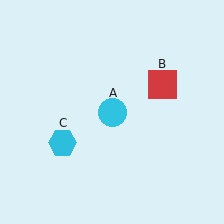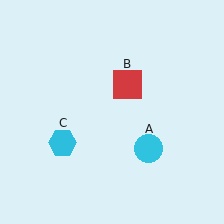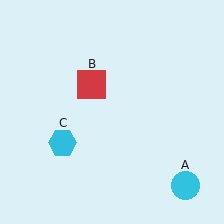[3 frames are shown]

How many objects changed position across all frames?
2 objects changed position: cyan circle (object A), red square (object B).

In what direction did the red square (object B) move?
The red square (object B) moved left.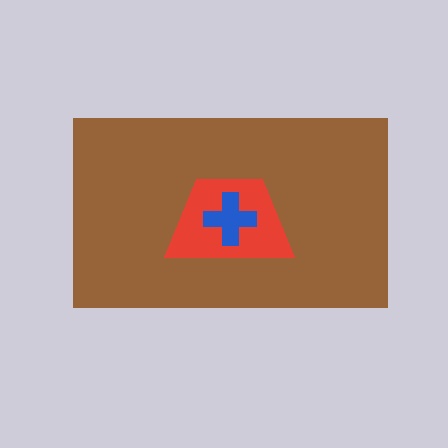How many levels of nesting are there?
3.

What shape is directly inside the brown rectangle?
The red trapezoid.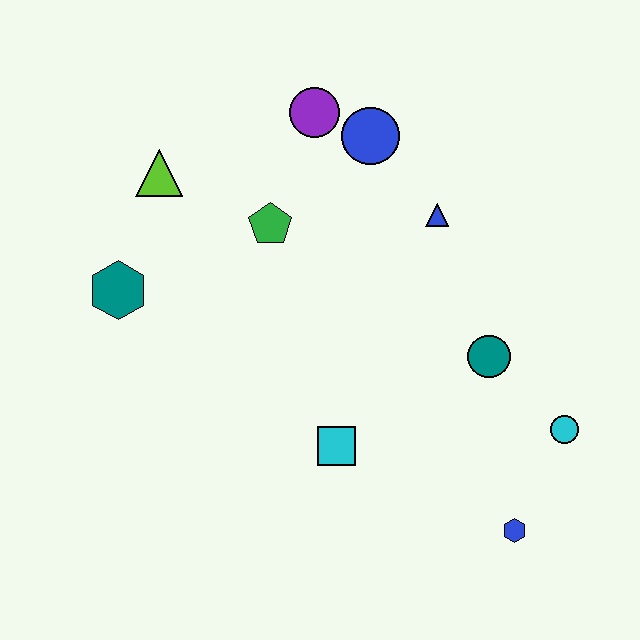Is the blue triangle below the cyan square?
No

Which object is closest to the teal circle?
The cyan circle is closest to the teal circle.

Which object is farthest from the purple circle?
The blue hexagon is farthest from the purple circle.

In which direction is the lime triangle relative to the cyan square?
The lime triangle is above the cyan square.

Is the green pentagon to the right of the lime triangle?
Yes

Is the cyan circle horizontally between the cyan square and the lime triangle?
No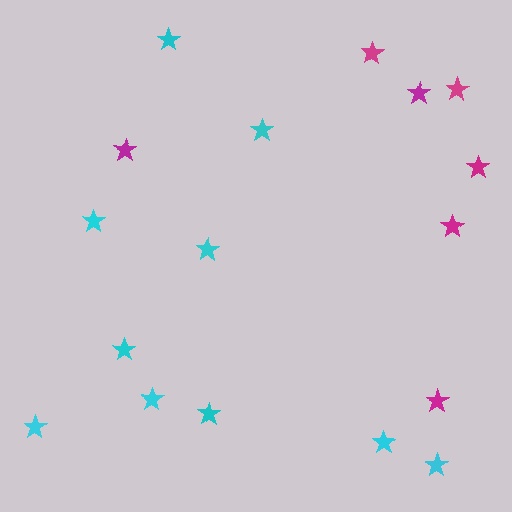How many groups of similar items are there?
There are 2 groups: one group of magenta stars (7) and one group of cyan stars (10).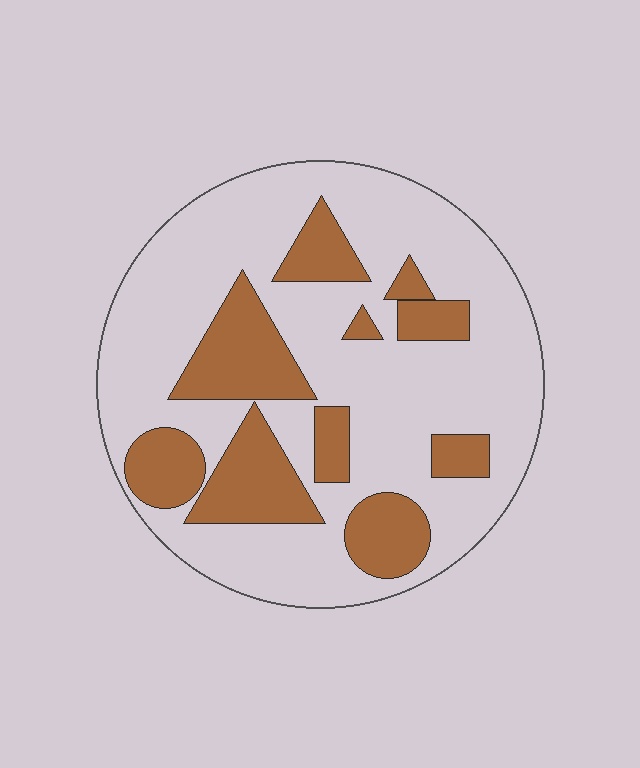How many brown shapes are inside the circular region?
10.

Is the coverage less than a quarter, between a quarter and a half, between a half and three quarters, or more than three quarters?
Between a quarter and a half.